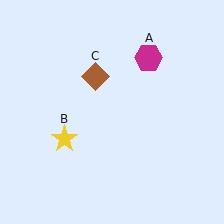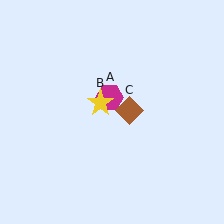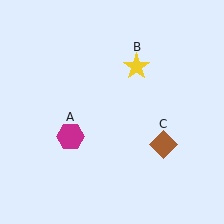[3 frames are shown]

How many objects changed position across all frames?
3 objects changed position: magenta hexagon (object A), yellow star (object B), brown diamond (object C).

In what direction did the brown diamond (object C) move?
The brown diamond (object C) moved down and to the right.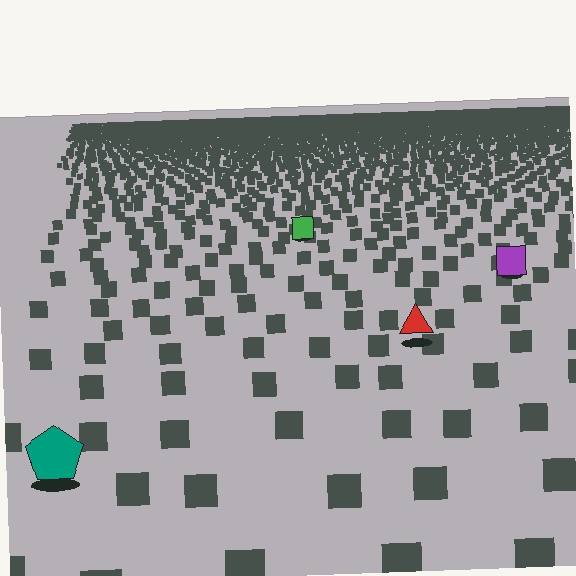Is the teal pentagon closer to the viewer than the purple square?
Yes. The teal pentagon is closer — you can tell from the texture gradient: the ground texture is coarser near it.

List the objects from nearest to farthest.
From nearest to farthest: the teal pentagon, the red triangle, the purple square, the green square.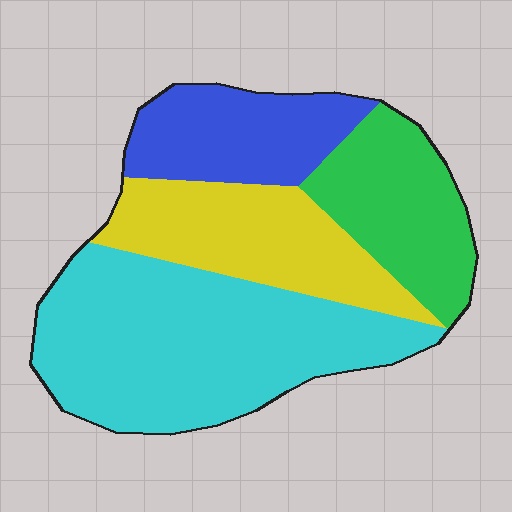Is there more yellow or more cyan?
Cyan.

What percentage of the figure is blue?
Blue takes up about one sixth (1/6) of the figure.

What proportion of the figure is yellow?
Yellow takes up about one fifth (1/5) of the figure.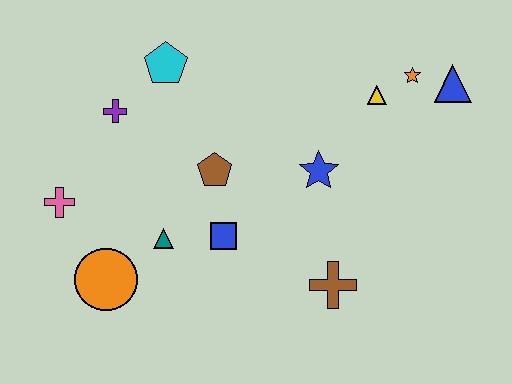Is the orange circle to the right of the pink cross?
Yes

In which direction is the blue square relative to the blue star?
The blue square is to the left of the blue star.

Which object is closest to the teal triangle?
The blue square is closest to the teal triangle.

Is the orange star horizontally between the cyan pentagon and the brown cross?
No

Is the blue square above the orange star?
No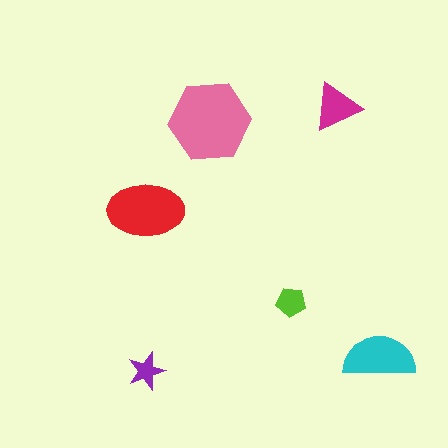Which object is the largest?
The pink hexagon.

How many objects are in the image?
There are 6 objects in the image.